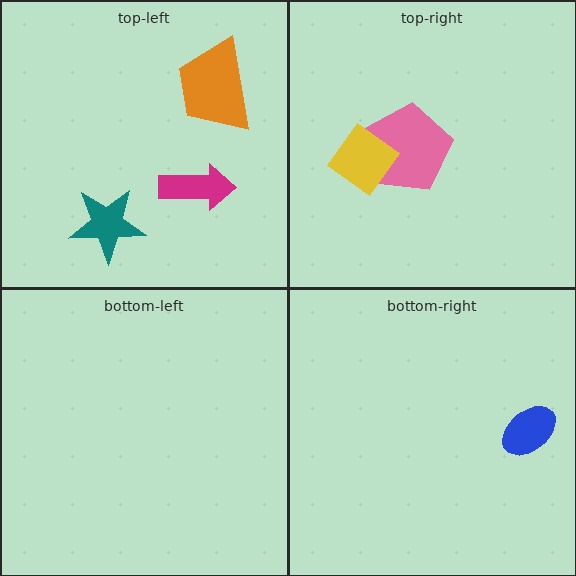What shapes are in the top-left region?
The orange trapezoid, the magenta arrow, the teal star.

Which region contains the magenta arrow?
The top-left region.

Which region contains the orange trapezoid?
The top-left region.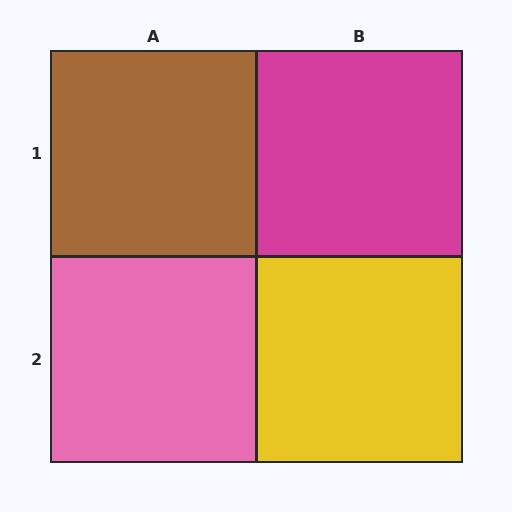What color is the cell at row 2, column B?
Yellow.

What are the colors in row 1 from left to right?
Brown, magenta.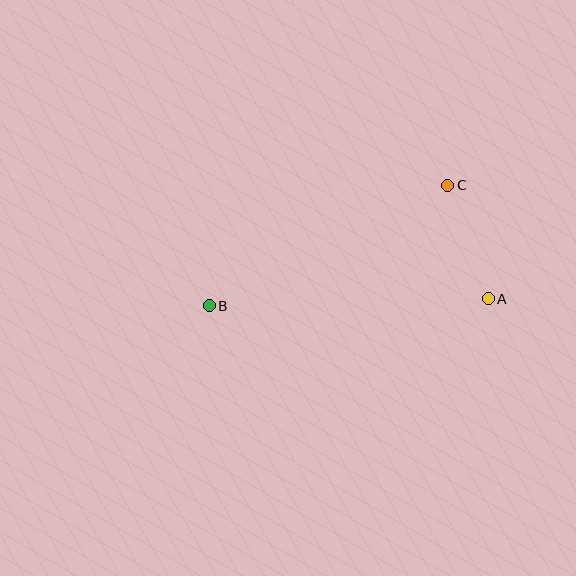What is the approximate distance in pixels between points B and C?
The distance between B and C is approximately 268 pixels.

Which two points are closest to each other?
Points A and C are closest to each other.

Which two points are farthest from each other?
Points A and B are farthest from each other.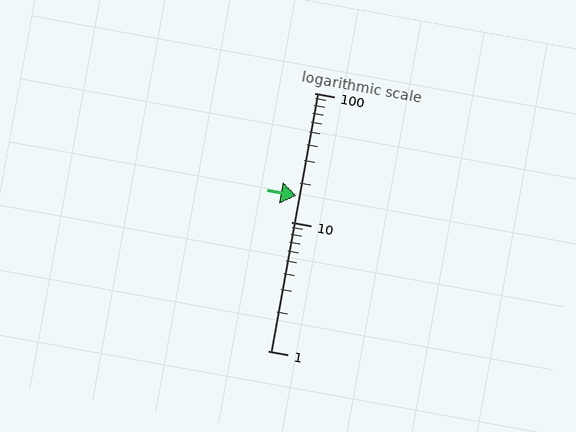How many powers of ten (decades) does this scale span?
The scale spans 2 decades, from 1 to 100.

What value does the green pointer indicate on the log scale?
The pointer indicates approximately 16.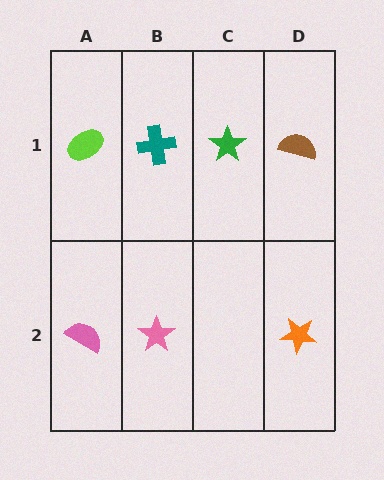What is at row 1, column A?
A lime ellipse.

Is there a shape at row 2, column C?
No, that cell is empty.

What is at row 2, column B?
A pink star.